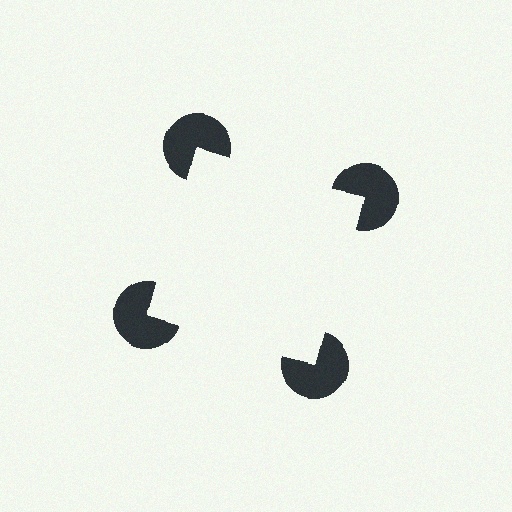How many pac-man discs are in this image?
There are 4 — one at each vertex of the illusory square.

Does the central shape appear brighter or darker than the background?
It typically appears slightly brighter than the background, even though no actual brightness change is drawn.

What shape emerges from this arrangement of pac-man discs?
An illusory square — its edges are inferred from the aligned wedge cuts in the pac-man discs, not physically drawn.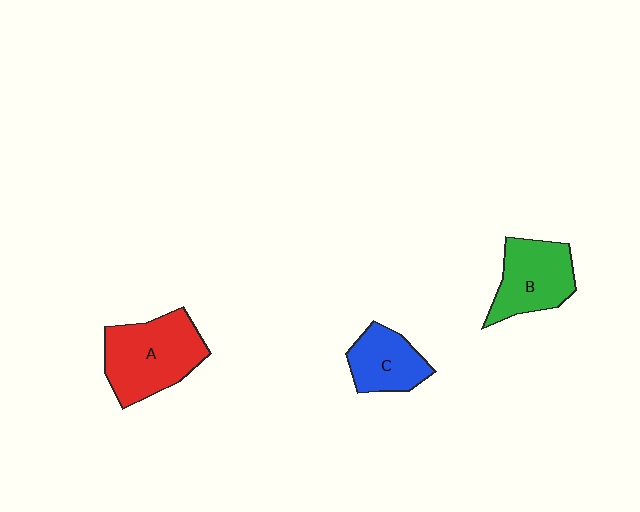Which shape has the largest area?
Shape A (red).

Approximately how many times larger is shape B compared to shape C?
Approximately 1.3 times.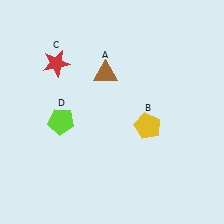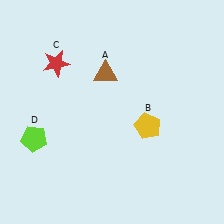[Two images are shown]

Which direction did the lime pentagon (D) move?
The lime pentagon (D) moved left.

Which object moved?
The lime pentagon (D) moved left.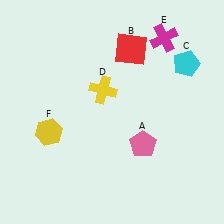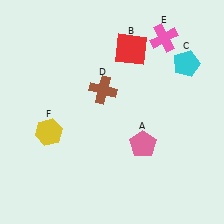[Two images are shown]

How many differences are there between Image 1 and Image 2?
There are 2 differences between the two images.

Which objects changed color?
D changed from yellow to brown. E changed from magenta to pink.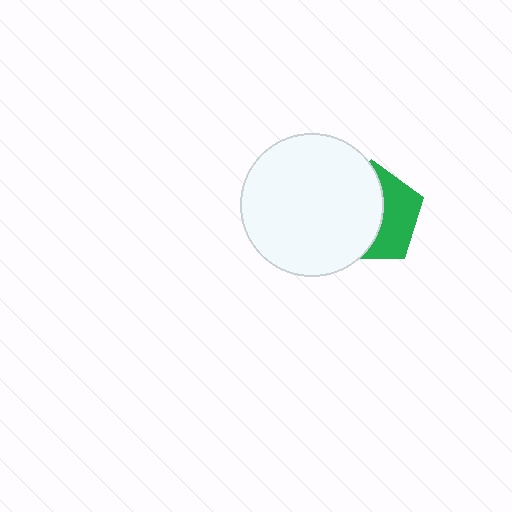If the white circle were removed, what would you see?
You would see the complete green pentagon.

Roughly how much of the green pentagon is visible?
A small part of it is visible (roughly 42%).